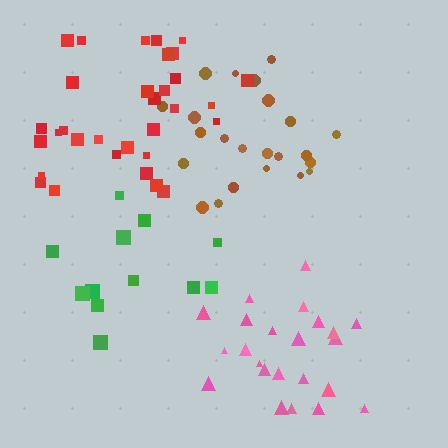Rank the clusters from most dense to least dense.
brown, pink, red, green.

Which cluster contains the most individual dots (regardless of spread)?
Red (32).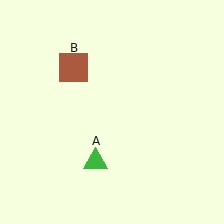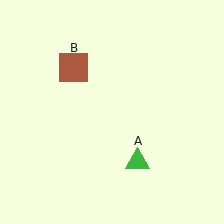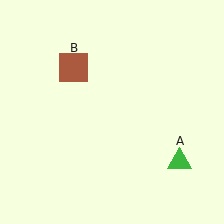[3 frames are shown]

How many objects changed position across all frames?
1 object changed position: green triangle (object A).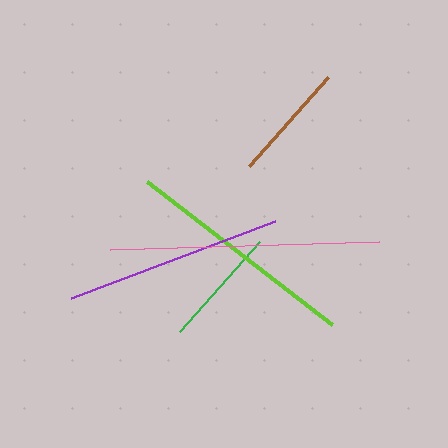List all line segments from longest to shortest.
From longest to shortest: pink, lime, purple, green, brown.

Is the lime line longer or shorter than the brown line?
The lime line is longer than the brown line.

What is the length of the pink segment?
The pink segment is approximately 268 pixels long.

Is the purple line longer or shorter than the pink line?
The pink line is longer than the purple line.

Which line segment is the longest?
The pink line is the longest at approximately 268 pixels.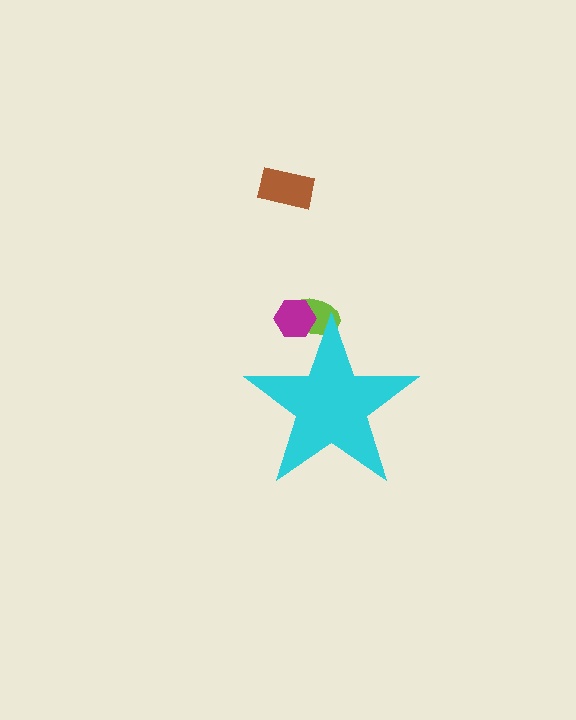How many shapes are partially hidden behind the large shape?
2 shapes are partially hidden.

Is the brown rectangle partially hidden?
No, the brown rectangle is fully visible.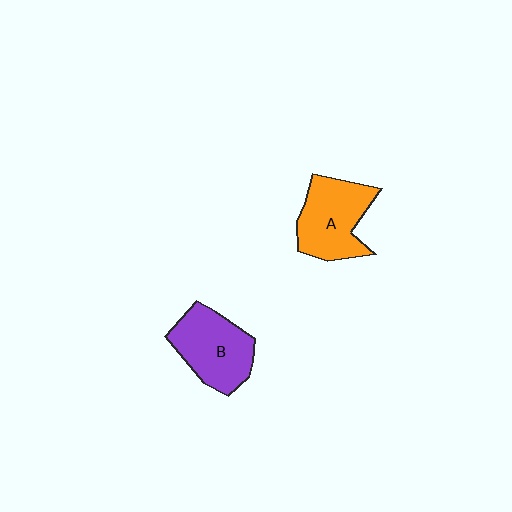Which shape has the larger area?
Shape A (orange).